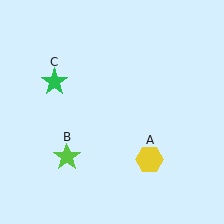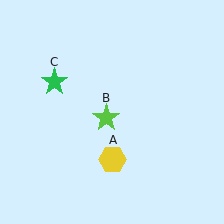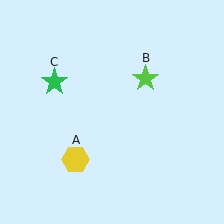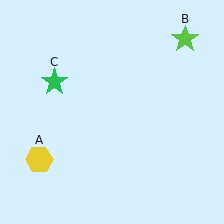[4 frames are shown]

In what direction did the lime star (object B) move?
The lime star (object B) moved up and to the right.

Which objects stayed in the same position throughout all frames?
Green star (object C) remained stationary.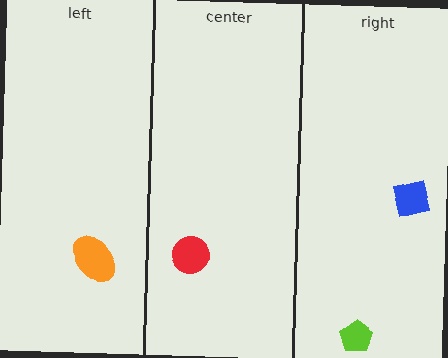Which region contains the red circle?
The center region.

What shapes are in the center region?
The red circle.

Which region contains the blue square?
The right region.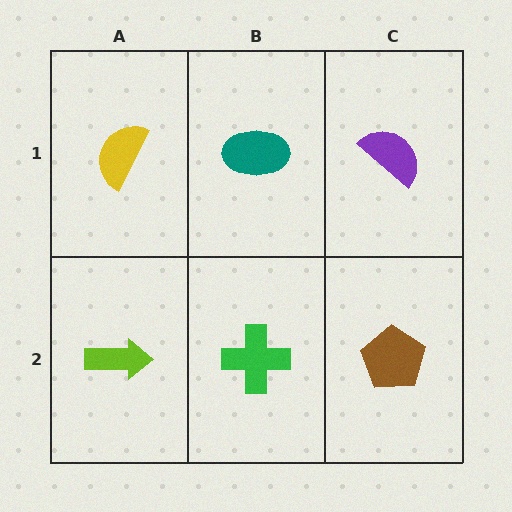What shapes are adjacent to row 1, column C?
A brown pentagon (row 2, column C), a teal ellipse (row 1, column B).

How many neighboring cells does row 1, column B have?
3.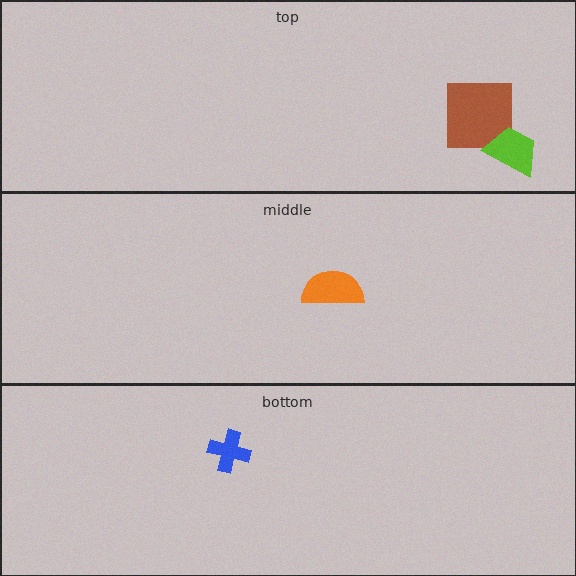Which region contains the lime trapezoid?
The top region.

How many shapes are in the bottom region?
1.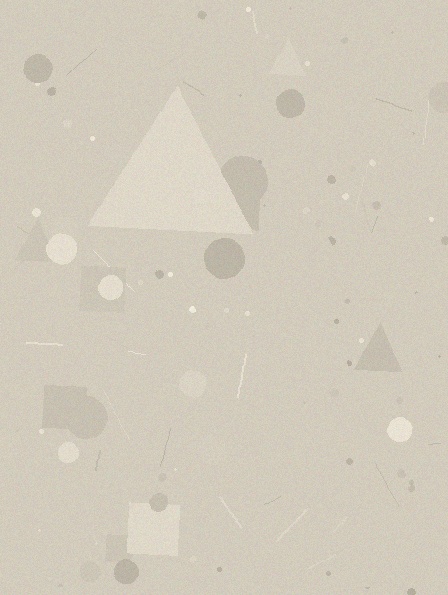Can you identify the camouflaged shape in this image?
The camouflaged shape is a triangle.